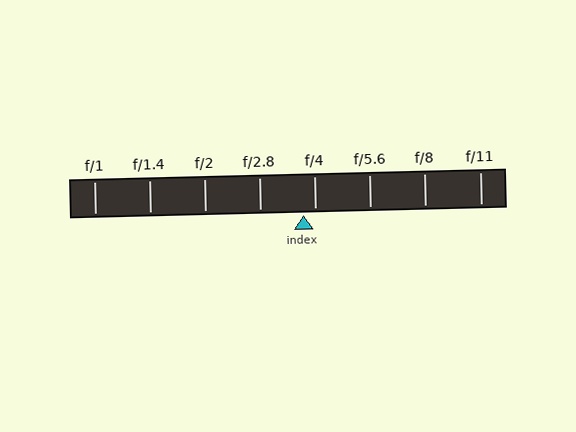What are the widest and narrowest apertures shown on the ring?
The widest aperture shown is f/1 and the narrowest is f/11.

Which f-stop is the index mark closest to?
The index mark is closest to f/4.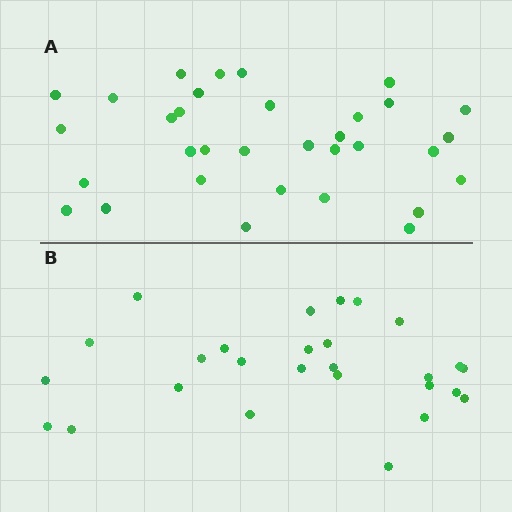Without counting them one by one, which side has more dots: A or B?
Region A (the top region) has more dots.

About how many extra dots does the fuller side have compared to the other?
Region A has about 6 more dots than region B.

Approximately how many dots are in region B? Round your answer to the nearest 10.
About 30 dots. (The exact count is 27, which rounds to 30.)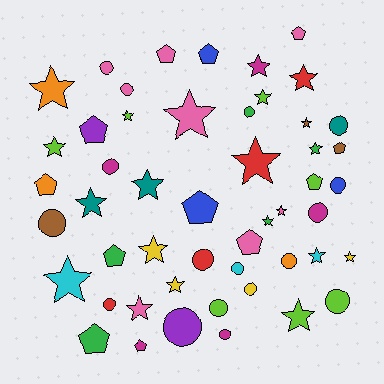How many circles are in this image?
There are 17 circles.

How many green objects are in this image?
There are 5 green objects.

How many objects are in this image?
There are 50 objects.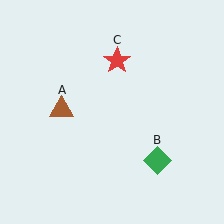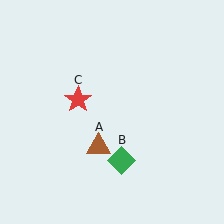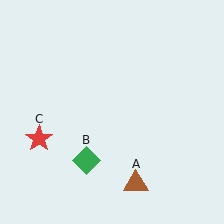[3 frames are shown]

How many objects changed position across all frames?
3 objects changed position: brown triangle (object A), green diamond (object B), red star (object C).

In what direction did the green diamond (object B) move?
The green diamond (object B) moved left.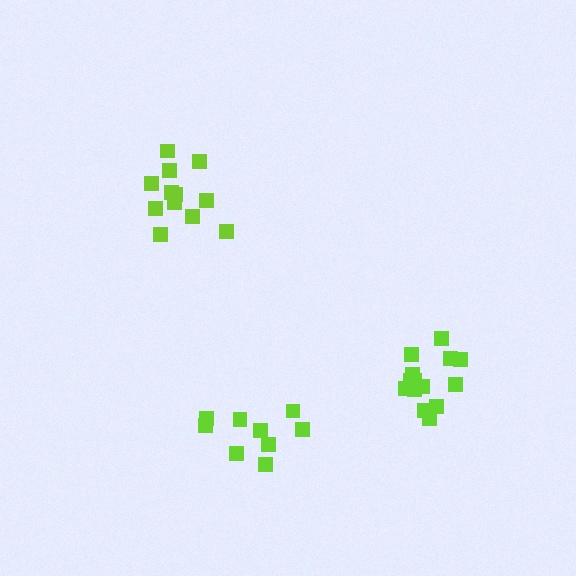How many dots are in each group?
Group 1: 12 dots, Group 2: 9 dots, Group 3: 14 dots (35 total).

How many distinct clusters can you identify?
There are 3 distinct clusters.